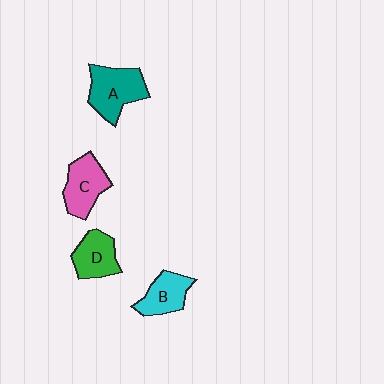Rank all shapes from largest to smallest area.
From largest to smallest: A (teal), C (pink), D (green), B (cyan).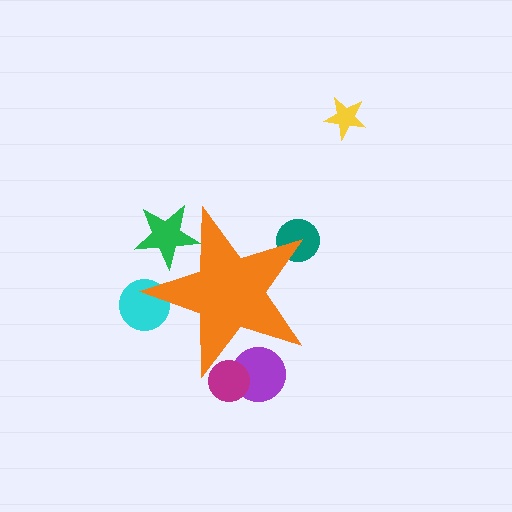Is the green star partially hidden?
Yes, the green star is partially hidden behind the orange star.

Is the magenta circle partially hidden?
Yes, the magenta circle is partially hidden behind the orange star.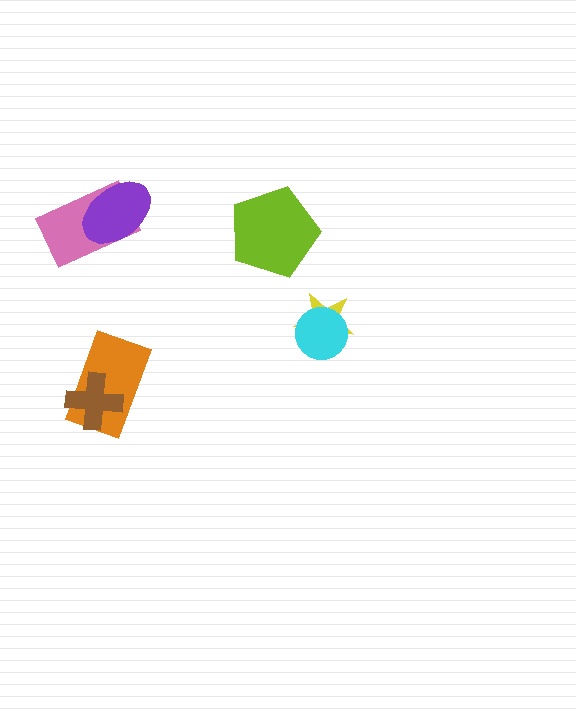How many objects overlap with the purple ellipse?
1 object overlaps with the purple ellipse.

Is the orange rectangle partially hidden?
Yes, it is partially covered by another shape.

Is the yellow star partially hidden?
Yes, it is partially covered by another shape.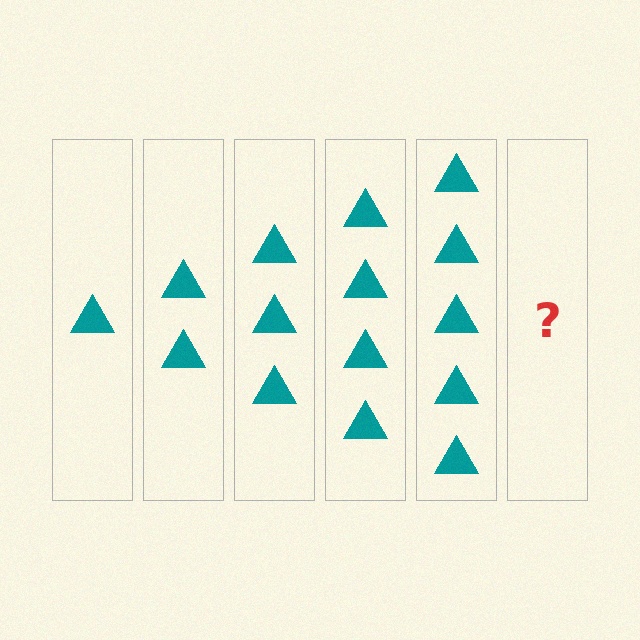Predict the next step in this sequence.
The next step is 6 triangles.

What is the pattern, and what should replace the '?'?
The pattern is that each step adds one more triangle. The '?' should be 6 triangles.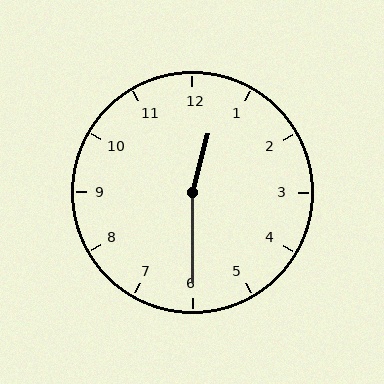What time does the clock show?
12:30.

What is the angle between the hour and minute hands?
Approximately 165 degrees.